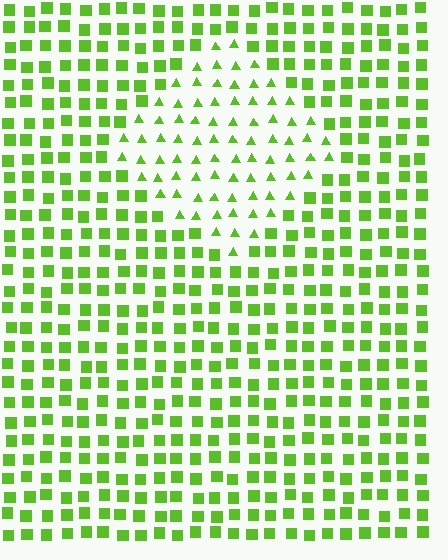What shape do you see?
I see a diamond.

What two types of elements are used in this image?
The image uses triangles inside the diamond region and squares outside it.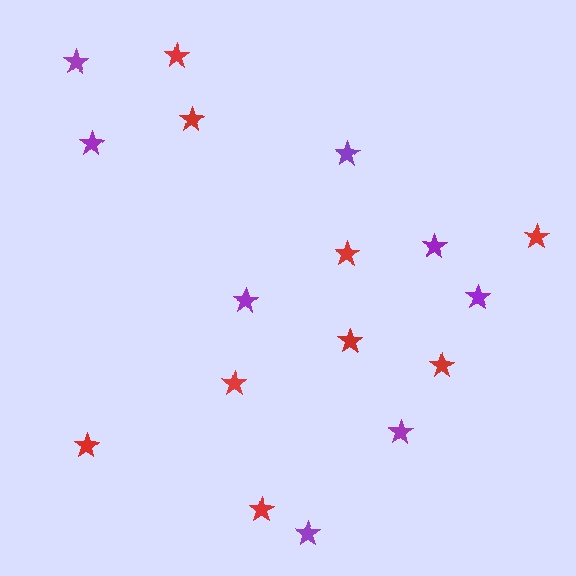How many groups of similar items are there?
There are 2 groups: one group of purple stars (8) and one group of red stars (9).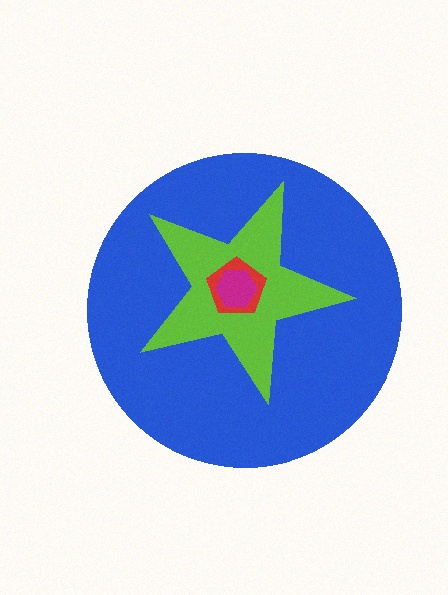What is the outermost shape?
The blue circle.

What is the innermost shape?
The magenta hexagon.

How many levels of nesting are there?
4.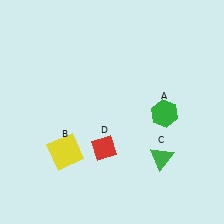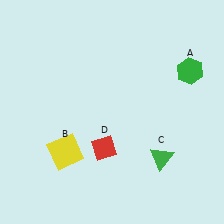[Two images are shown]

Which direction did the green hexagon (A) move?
The green hexagon (A) moved up.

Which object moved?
The green hexagon (A) moved up.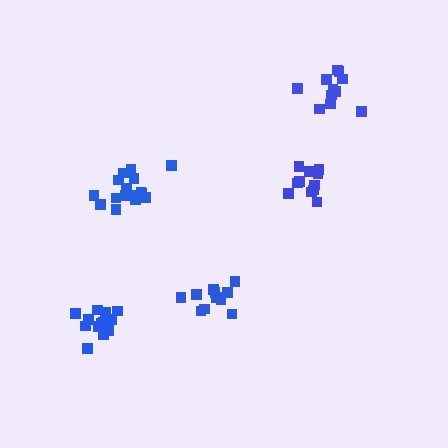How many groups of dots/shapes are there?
There are 5 groups.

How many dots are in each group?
Group 1: 11 dots, Group 2: 13 dots, Group 3: 11 dots, Group 4: 17 dots, Group 5: 12 dots (64 total).